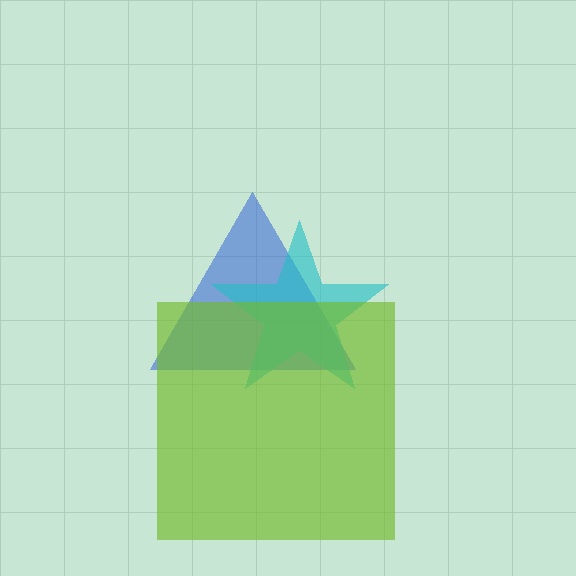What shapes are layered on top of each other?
The layered shapes are: a blue triangle, a cyan star, a lime square.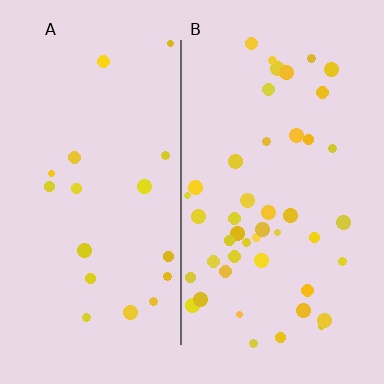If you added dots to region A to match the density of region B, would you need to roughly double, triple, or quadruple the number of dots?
Approximately double.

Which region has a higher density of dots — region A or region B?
B (the right).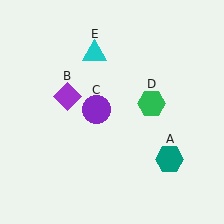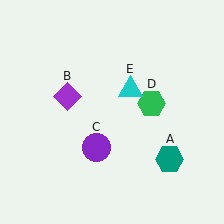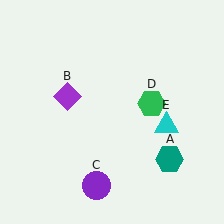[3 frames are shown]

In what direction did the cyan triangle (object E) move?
The cyan triangle (object E) moved down and to the right.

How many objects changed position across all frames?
2 objects changed position: purple circle (object C), cyan triangle (object E).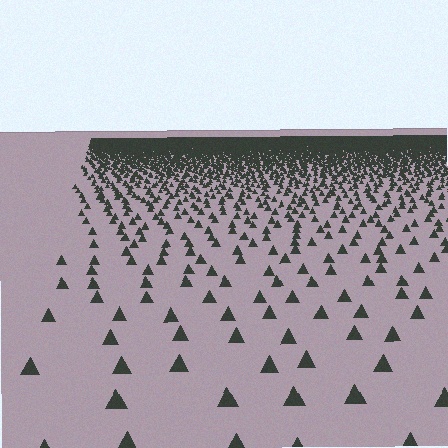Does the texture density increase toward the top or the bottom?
Density increases toward the top.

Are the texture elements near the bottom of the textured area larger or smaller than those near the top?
Larger. Near the bottom, elements are closer to the viewer and appear at a bigger on-screen size.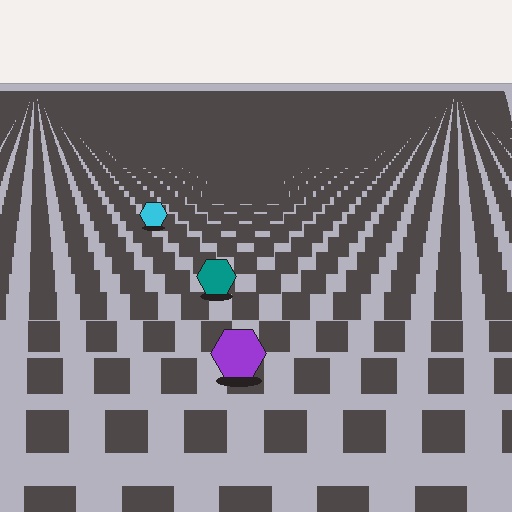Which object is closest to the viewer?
The purple hexagon is closest. The texture marks near it are larger and more spread out.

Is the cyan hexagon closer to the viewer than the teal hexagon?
No. The teal hexagon is closer — you can tell from the texture gradient: the ground texture is coarser near it.